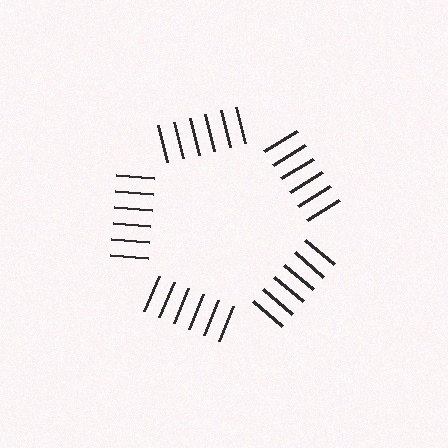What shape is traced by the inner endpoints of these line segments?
An illusory pentagon — the line segments terminate on its edges but no continuous stroke is drawn.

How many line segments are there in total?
30 — 6 along each of the 5 edges.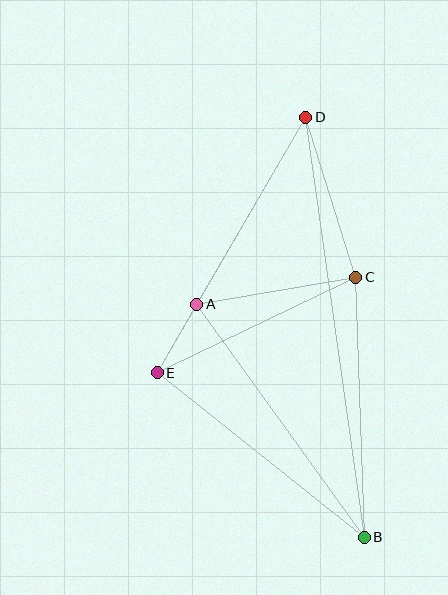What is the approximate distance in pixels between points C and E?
The distance between C and E is approximately 221 pixels.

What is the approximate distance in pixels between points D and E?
The distance between D and E is approximately 296 pixels.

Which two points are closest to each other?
Points A and E are closest to each other.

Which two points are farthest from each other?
Points B and D are farthest from each other.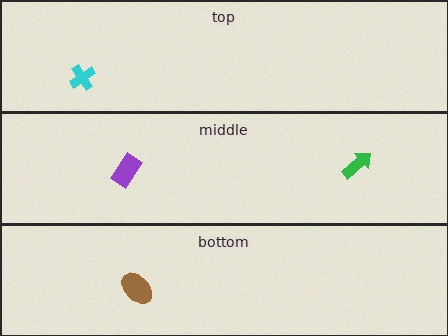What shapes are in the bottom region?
The brown ellipse.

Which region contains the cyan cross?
The top region.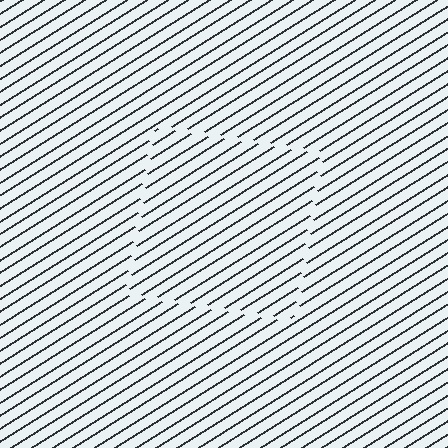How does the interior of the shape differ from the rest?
The interior of the shape contains the same grating, shifted by half a period — the contour is defined by the phase discontinuity where line-ends from the inner and outer gratings abut.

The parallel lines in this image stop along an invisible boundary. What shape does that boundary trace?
An illusory square. The interior of the shape contains the same grating, shifted by half a period — the contour is defined by the phase discontinuity where line-ends from the inner and outer gratings abut.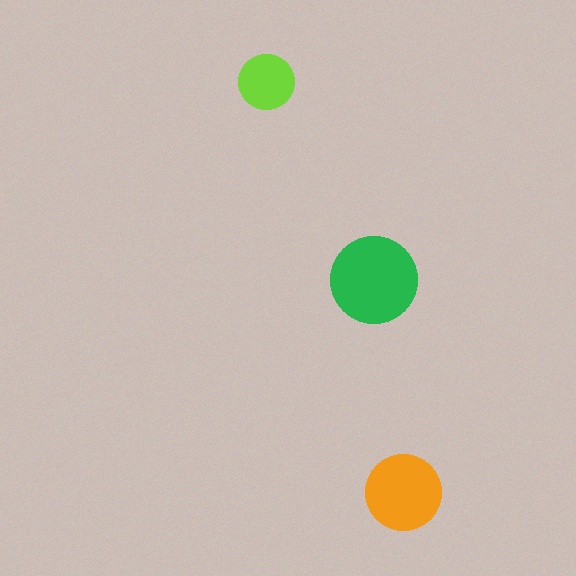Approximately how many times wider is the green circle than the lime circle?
About 1.5 times wider.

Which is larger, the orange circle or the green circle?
The green one.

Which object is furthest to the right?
The orange circle is rightmost.